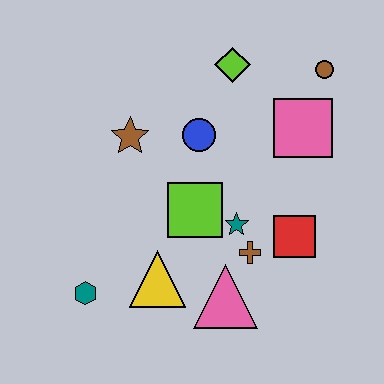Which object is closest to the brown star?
The blue circle is closest to the brown star.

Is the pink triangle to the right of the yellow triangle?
Yes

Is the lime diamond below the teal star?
No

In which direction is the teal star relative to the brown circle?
The teal star is below the brown circle.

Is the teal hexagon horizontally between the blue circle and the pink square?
No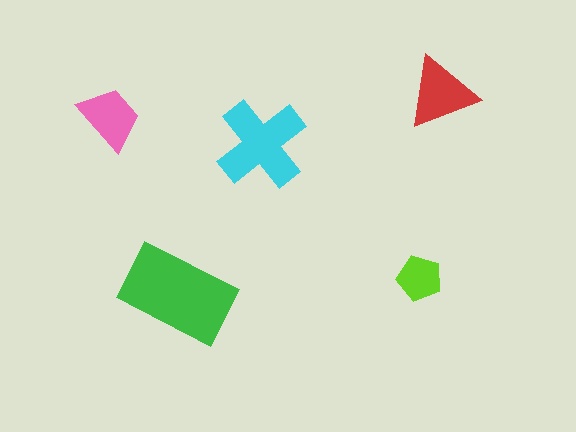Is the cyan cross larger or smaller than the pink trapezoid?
Larger.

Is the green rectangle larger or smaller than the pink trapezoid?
Larger.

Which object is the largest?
The green rectangle.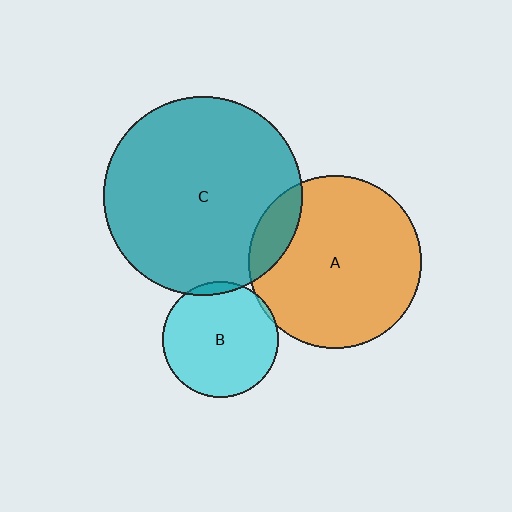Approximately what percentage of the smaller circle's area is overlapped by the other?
Approximately 5%.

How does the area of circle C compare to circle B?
Approximately 2.9 times.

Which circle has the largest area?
Circle C (teal).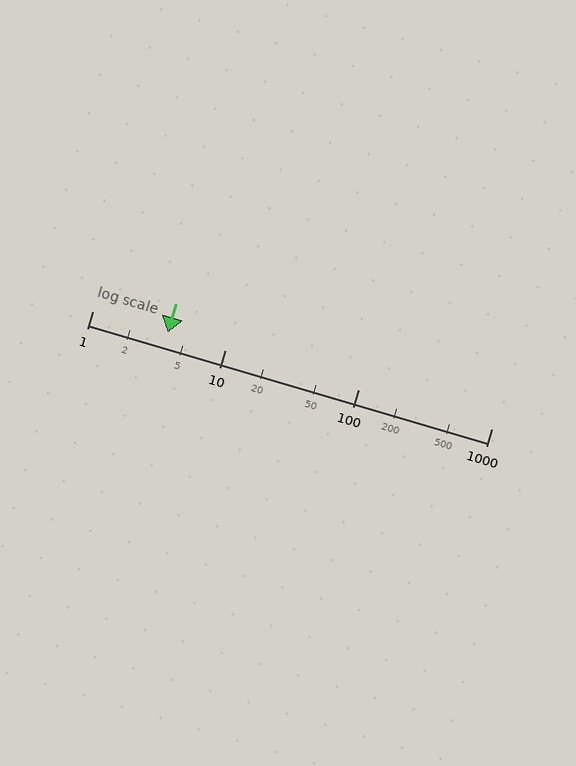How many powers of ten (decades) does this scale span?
The scale spans 3 decades, from 1 to 1000.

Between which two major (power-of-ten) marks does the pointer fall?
The pointer is between 1 and 10.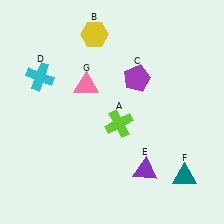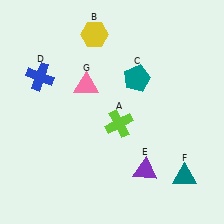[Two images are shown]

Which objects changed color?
C changed from purple to teal. D changed from cyan to blue.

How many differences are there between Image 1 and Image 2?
There are 2 differences between the two images.